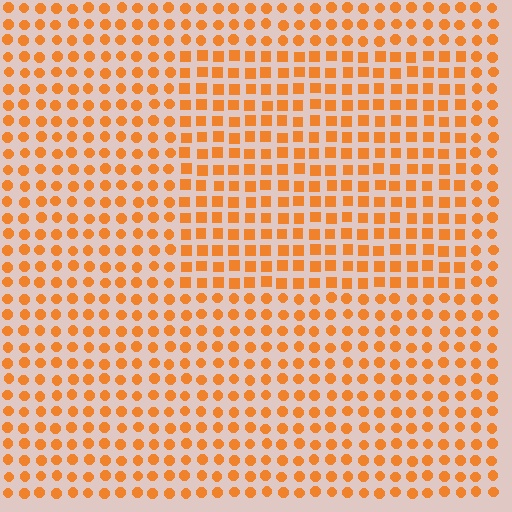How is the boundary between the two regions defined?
The boundary is defined by a change in element shape: squares inside vs. circles outside. All elements share the same color and spacing.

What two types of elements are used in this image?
The image uses squares inside the rectangle region and circles outside it.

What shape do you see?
I see a rectangle.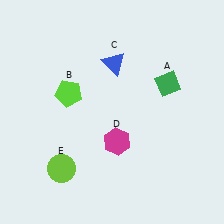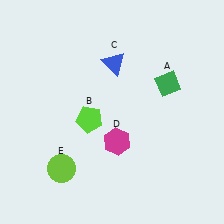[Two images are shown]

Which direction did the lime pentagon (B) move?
The lime pentagon (B) moved down.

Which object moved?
The lime pentagon (B) moved down.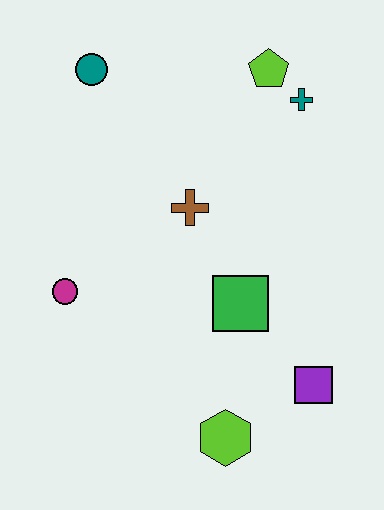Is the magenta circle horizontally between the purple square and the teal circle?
No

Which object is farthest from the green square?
The teal circle is farthest from the green square.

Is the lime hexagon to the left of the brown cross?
No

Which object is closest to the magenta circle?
The brown cross is closest to the magenta circle.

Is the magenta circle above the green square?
Yes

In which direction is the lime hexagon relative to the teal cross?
The lime hexagon is below the teal cross.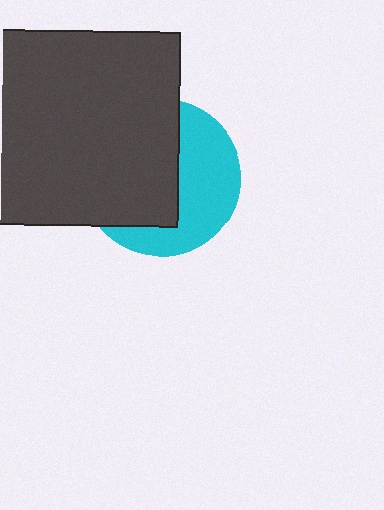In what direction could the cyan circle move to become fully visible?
The cyan circle could move right. That would shift it out from behind the dark gray square entirely.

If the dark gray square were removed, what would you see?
You would see the complete cyan circle.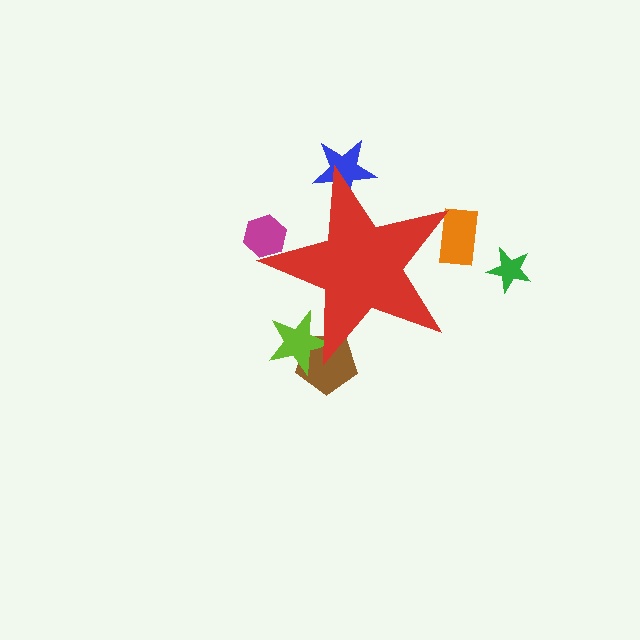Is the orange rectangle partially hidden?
Yes, the orange rectangle is partially hidden behind the red star.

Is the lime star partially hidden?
Yes, the lime star is partially hidden behind the red star.